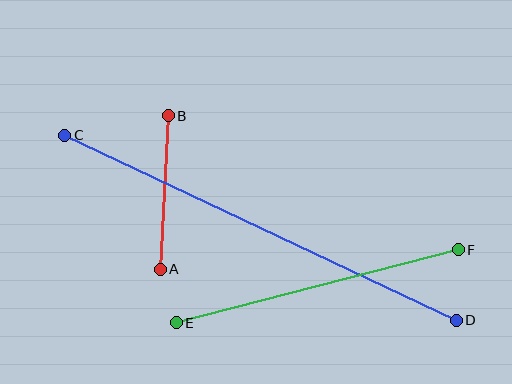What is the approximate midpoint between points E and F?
The midpoint is at approximately (317, 286) pixels.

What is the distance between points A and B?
The distance is approximately 154 pixels.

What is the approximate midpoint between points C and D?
The midpoint is at approximately (260, 228) pixels.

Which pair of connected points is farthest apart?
Points C and D are farthest apart.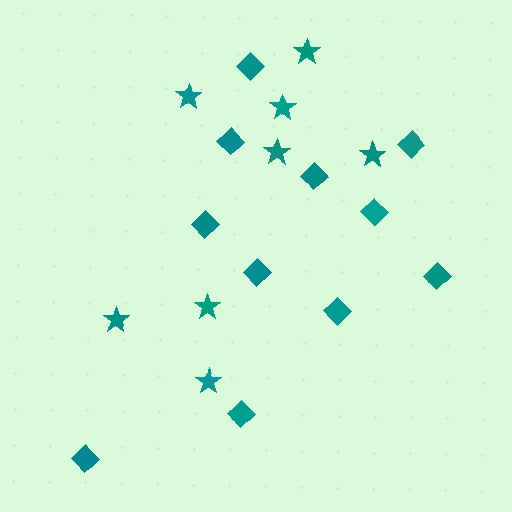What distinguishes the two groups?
There are 2 groups: one group of diamonds (11) and one group of stars (8).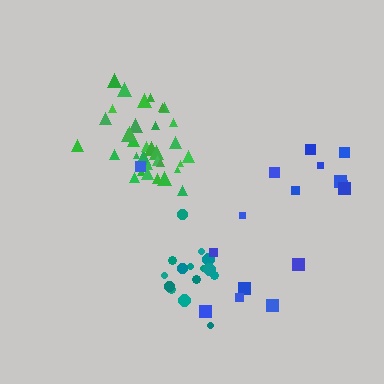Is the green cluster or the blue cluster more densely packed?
Green.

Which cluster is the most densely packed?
Green.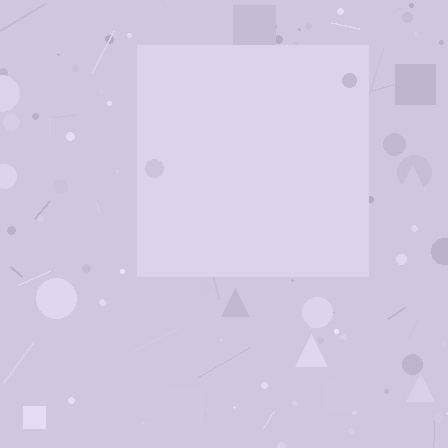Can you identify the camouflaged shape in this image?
The camouflaged shape is a square.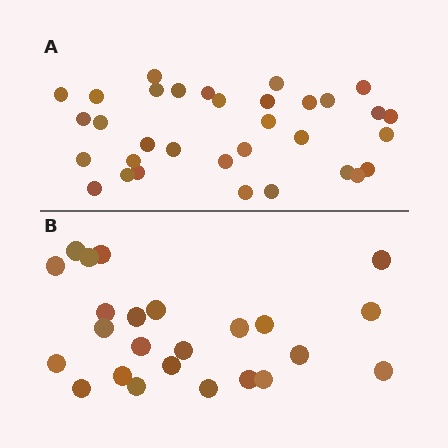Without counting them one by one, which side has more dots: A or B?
Region A (the top region) has more dots.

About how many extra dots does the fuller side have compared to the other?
Region A has roughly 8 or so more dots than region B.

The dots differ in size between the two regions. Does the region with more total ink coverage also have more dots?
No. Region B has more total ink coverage because its dots are larger, but region A actually contains more individual dots. Total area can be misleading — the number of items is what matters here.